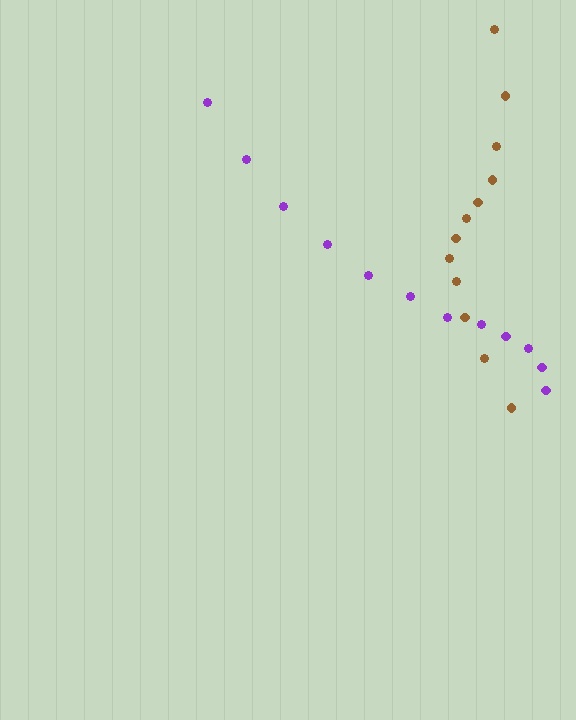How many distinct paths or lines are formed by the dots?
There are 2 distinct paths.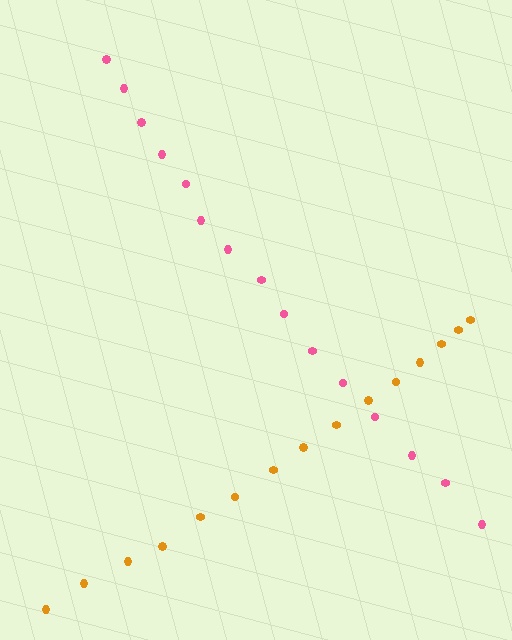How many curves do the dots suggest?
There are 2 distinct paths.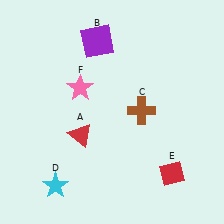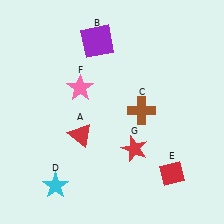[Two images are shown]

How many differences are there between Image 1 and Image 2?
There is 1 difference between the two images.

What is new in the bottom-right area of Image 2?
A red star (G) was added in the bottom-right area of Image 2.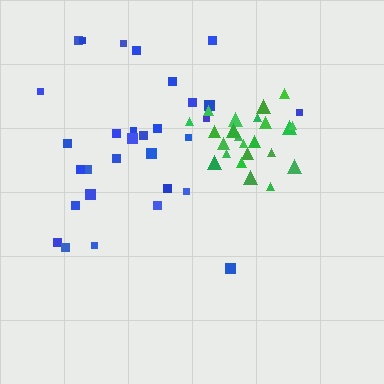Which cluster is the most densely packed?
Green.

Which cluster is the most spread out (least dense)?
Blue.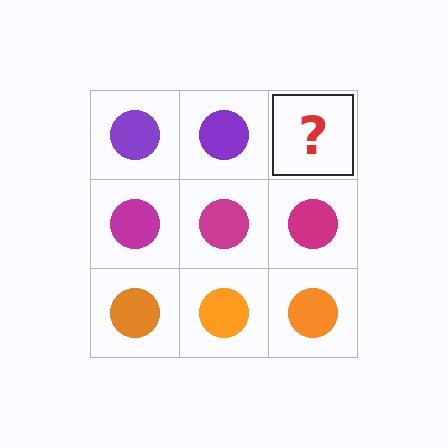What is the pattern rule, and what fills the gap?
The rule is that each row has a consistent color. The gap should be filled with a purple circle.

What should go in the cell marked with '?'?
The missing cell should contain a purple circle.